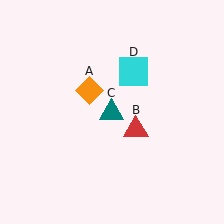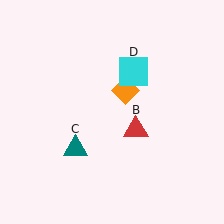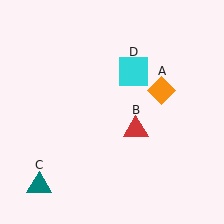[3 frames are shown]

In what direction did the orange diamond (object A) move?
The orange diamond (object A) moved right.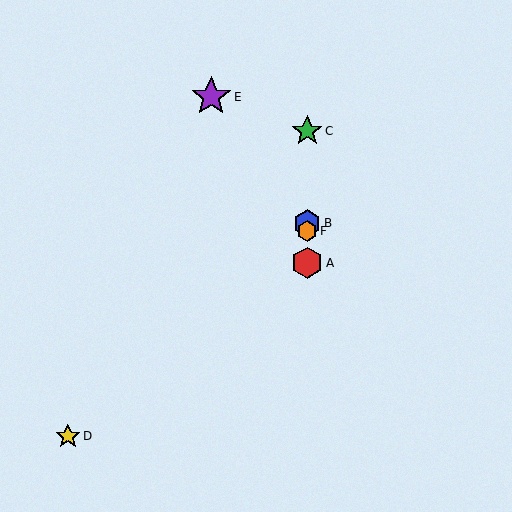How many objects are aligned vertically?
4 objects (A, B, C, F) are aligned vertically.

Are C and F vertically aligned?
Yes, both are at x≈307.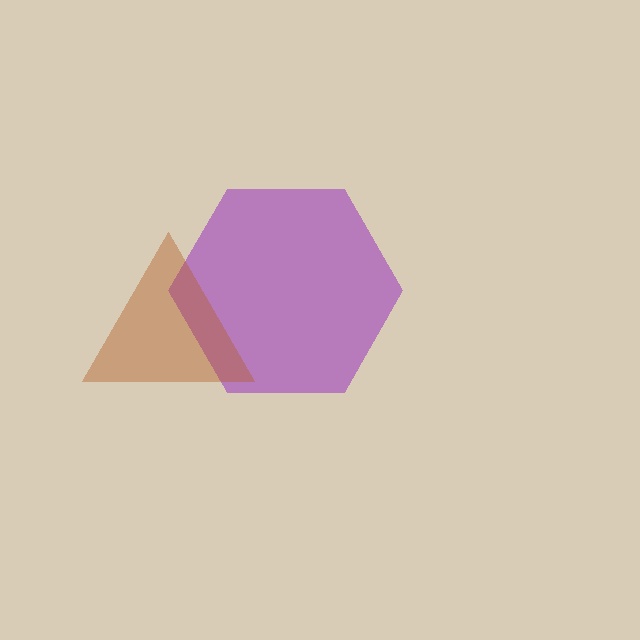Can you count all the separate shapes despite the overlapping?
Yes, there are 2 separate shapes.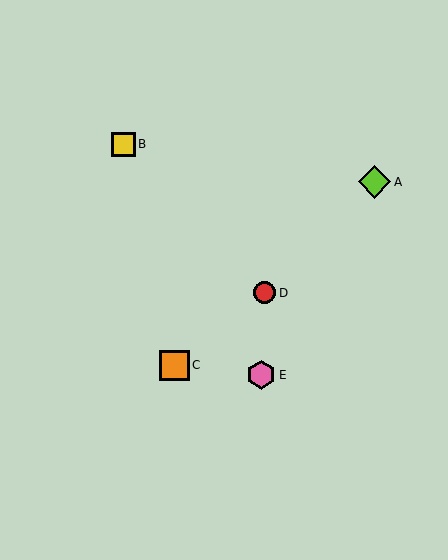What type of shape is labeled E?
Shape E is a pink hexagon.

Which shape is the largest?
The lime diamond (labeled A) is the largest.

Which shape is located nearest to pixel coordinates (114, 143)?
The yellow square (labeled B) at (124, 144) is nearest to that location.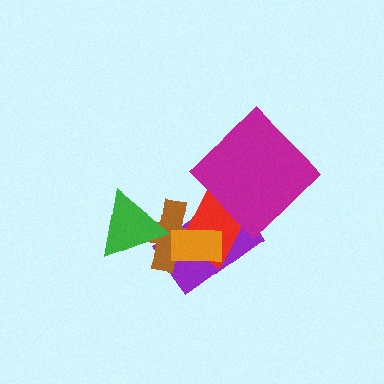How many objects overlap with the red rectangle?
4 objects overlap with the red rectangle.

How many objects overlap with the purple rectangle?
4 objects overlap with the purple rectangle.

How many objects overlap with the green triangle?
1 object overlaps with the green triangle.